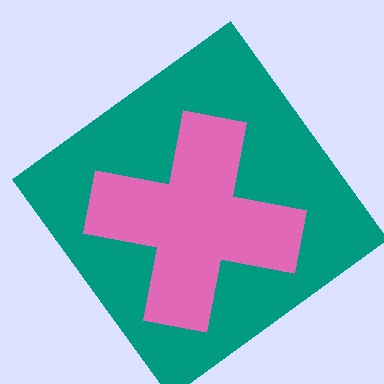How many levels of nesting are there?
2.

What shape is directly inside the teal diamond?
The pink cross.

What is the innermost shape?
The pink cross.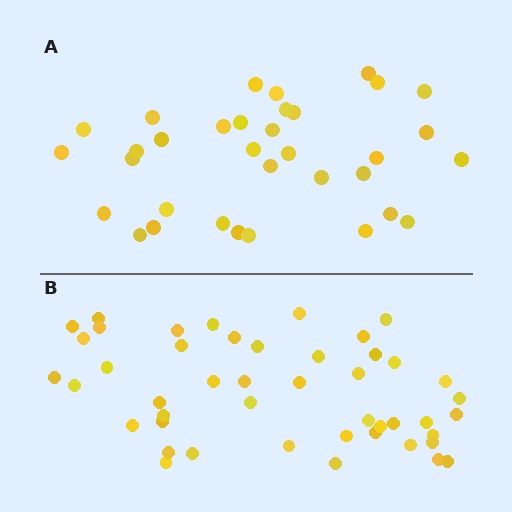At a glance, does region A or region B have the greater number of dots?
Region B (the bottom region) has more dots.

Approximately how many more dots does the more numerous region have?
Region B has roughly 12 or so more dots than region A.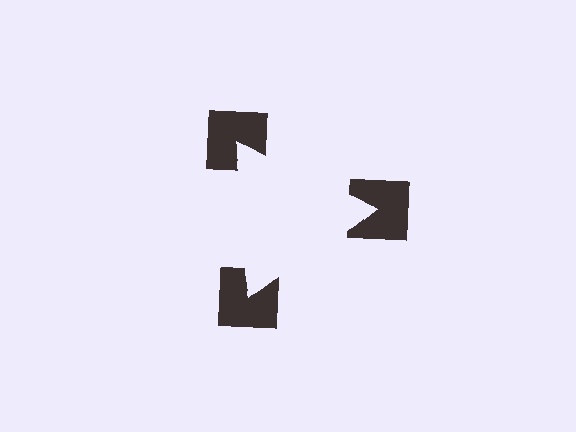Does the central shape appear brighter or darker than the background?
It typically appears slightly brighter than the background, even though no actual brightness change is drawn.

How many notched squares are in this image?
There are 3 — one at each vertex of the illusory triangle.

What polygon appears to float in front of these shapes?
An illusory triangle — its edges are inferred from the aligned wedge cuts in the notched squares, not physically drawn.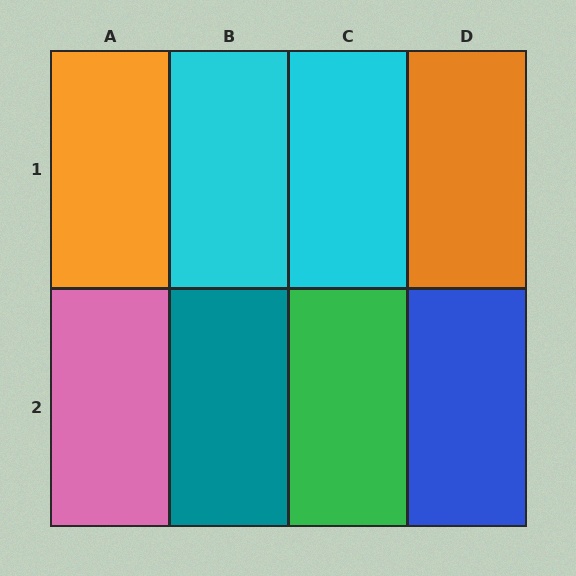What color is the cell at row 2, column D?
Blue.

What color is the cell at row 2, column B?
Teal.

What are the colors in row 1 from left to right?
Orange, cyan, cyan, orange.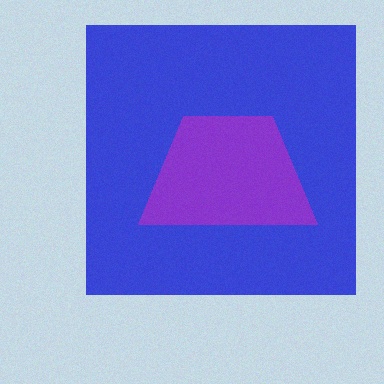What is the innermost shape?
The purple trapezoid.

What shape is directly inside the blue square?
The purple trapezoid.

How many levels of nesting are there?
2.